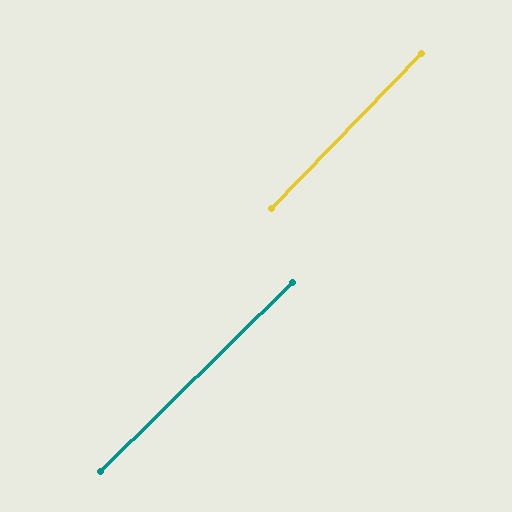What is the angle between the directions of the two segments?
Approximately 2 degrees.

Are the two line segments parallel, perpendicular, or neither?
Parallel — their directions differ by only 1.5°.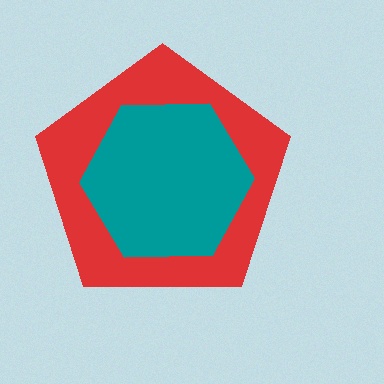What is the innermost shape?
The teal hexagon.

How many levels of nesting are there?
2.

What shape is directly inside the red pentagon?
The teal hexagon.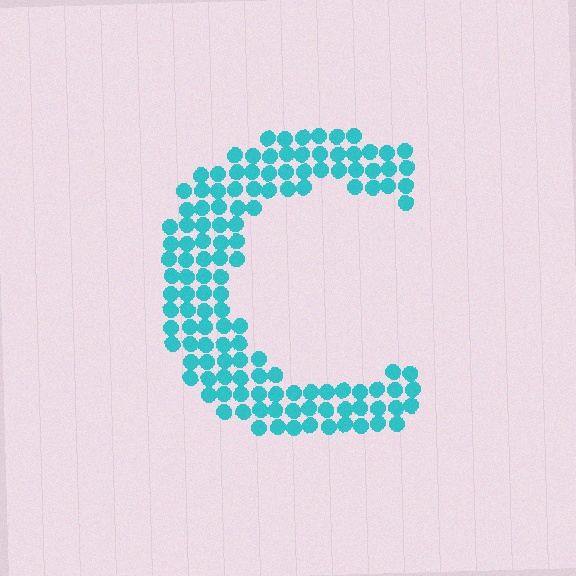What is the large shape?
The large shape is the letter C.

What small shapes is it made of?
It is made of small circles.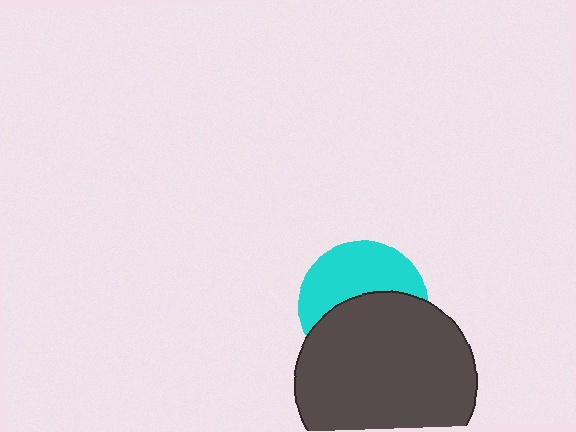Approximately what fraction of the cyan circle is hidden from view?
Roughly 53% of the cyan circle is hidden behind the dark gray circle.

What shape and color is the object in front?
The object in front is a dark gray circle.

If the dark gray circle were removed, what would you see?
You would see the complete cyan circle.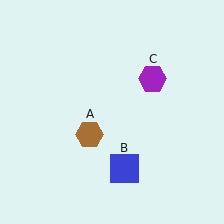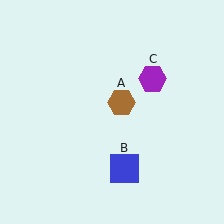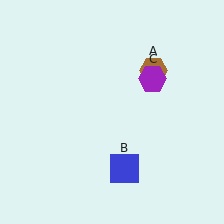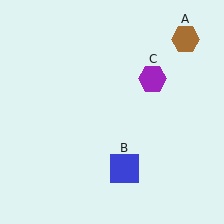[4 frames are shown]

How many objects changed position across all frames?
1 object changed position: brown hexagon (object A).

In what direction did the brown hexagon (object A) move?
The brown hexagon (object A) moved up and to the right.